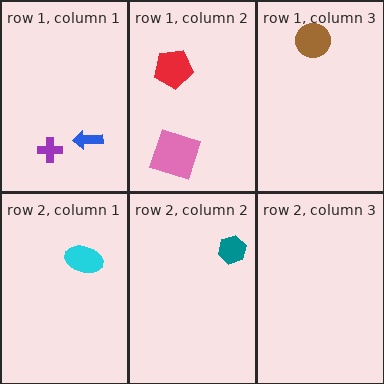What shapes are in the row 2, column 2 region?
The teal hexagon.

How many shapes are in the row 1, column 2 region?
2.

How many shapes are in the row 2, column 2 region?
1.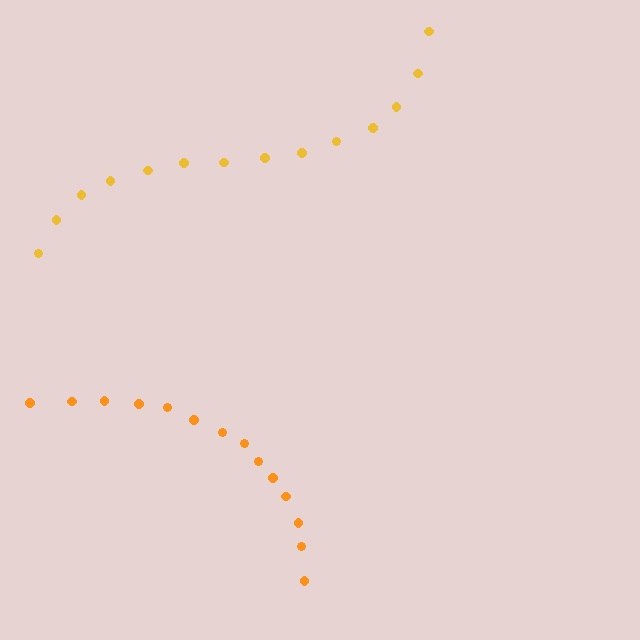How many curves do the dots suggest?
There are 2 distinct paths.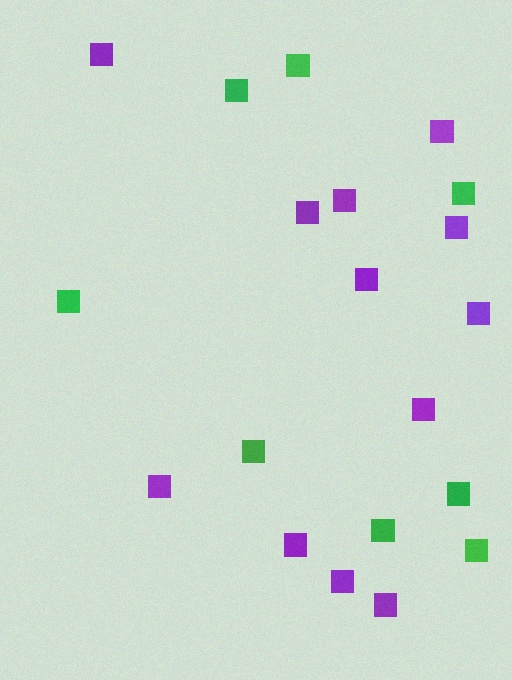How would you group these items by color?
There are 2 groups: one group of purple squares (12) and one group of green squares (8).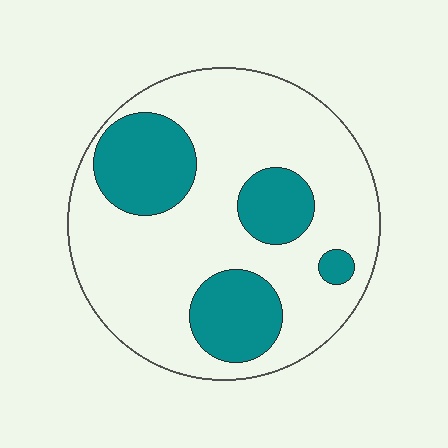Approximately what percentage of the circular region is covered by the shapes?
Approximately 25%.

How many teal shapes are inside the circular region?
4.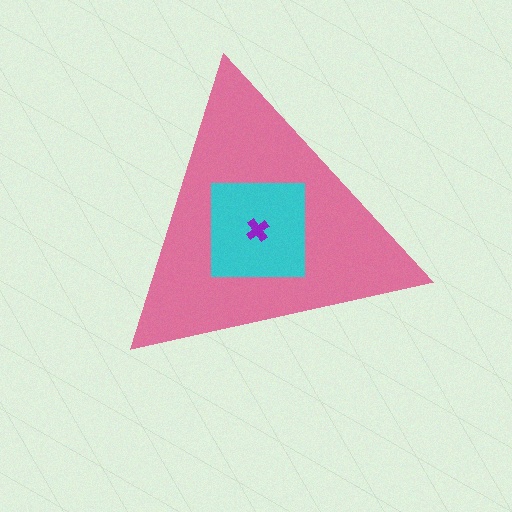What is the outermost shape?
The pink triangle.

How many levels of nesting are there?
3.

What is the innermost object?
The purple cross.